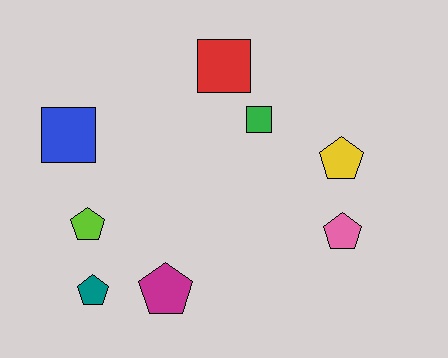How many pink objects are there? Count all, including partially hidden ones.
There is 1 pink object.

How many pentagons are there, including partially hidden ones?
There are 5 pentagons.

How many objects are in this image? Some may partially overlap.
There are 8 objects.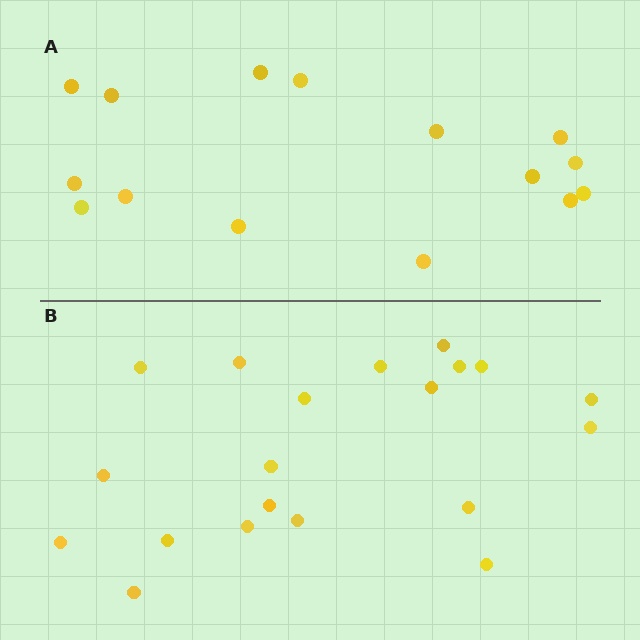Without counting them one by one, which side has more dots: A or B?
Region B (the bottom region) has more dots.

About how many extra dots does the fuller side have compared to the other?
Region B has about 5 more dots than region A.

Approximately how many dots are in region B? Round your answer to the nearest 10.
About 20 dots.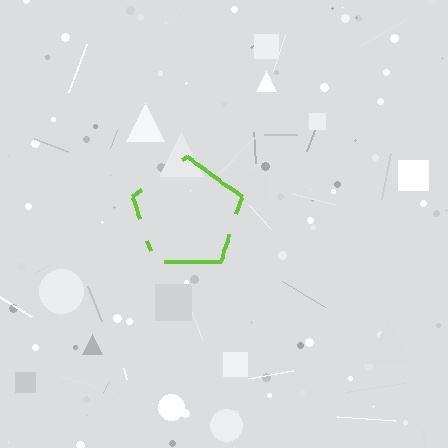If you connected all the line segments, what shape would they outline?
They would outline a pentagon.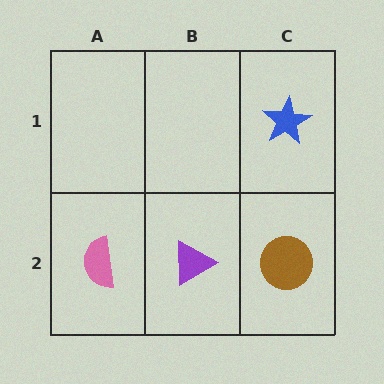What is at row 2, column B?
A purple triangle.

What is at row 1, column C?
A blue star.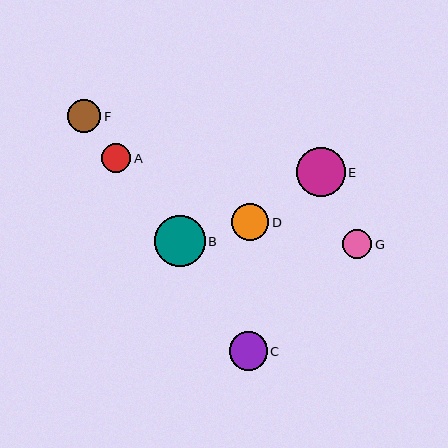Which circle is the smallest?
Circle G is the smallest with a size of approximately 29 pixels.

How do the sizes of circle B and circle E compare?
Circle B and circle E are approximately the same size.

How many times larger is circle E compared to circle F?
Circle E is approximately 1.5 times the size of circle F.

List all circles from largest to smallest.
From largest to smallest: B, E, C, D, F, A, G.